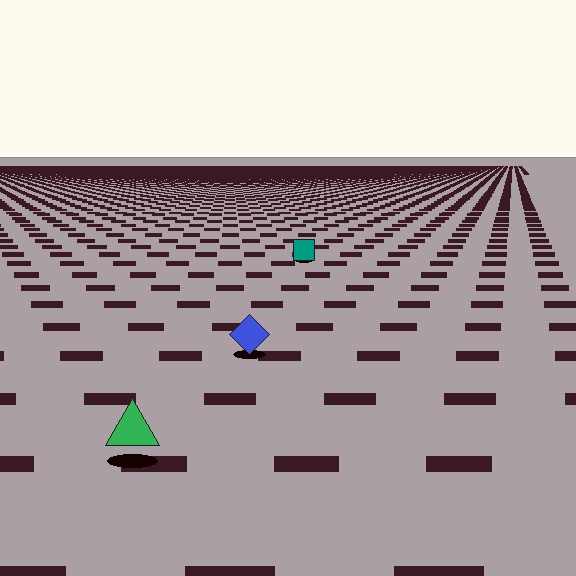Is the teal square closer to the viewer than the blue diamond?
No. The blue diamond is closer — you can tell from the texture gradient: the ground texture is coarser near it.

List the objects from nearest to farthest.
From nearest to farthest: the green triangle, the blue diamond, the teal square.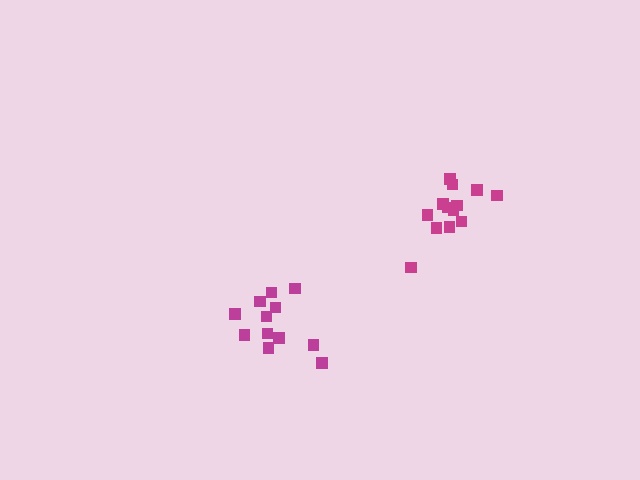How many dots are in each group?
Group 1: 13 dots, Group 2: 12 dots (25 total).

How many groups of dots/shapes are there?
There are 2 groups.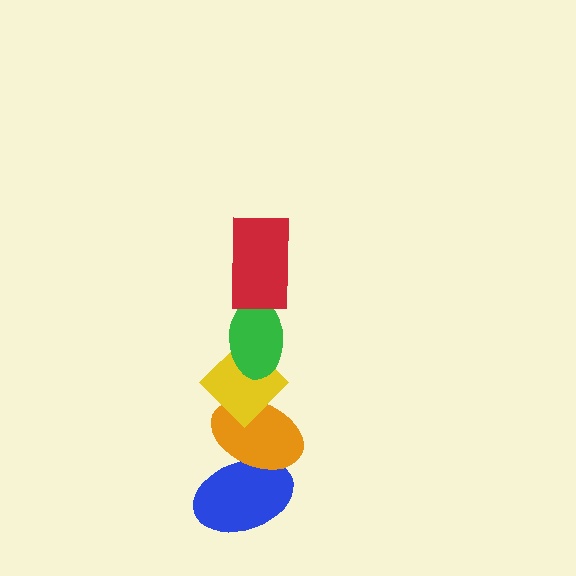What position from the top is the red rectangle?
The red rectangle is 1st from the top.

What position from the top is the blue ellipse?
The blue ellipse is 5th from the top.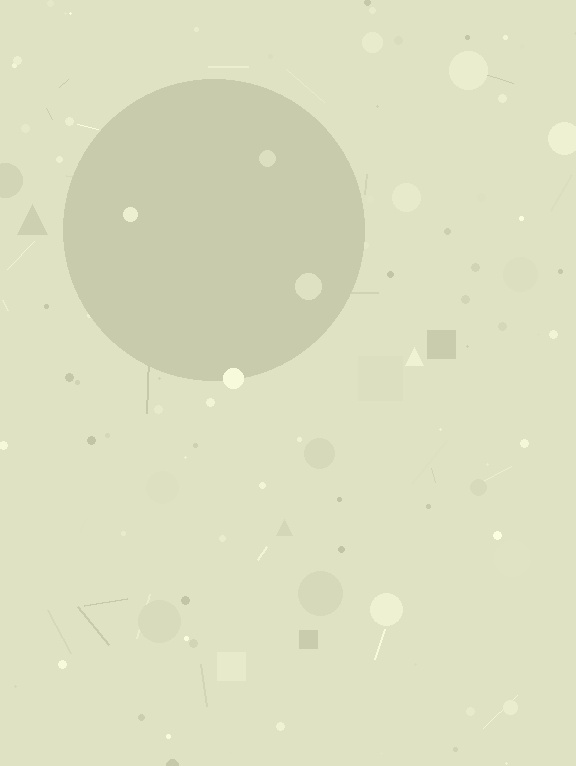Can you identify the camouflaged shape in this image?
The camouflaged shape is a circle.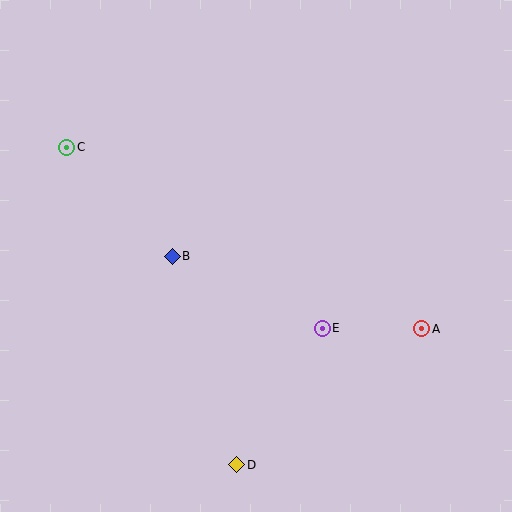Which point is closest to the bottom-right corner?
Point A is closest to the bottom-right corner.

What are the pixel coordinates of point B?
Point B is at (172, 256).